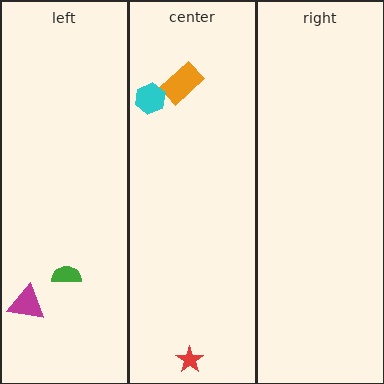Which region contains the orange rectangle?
The center region.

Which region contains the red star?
The center region.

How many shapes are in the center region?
3.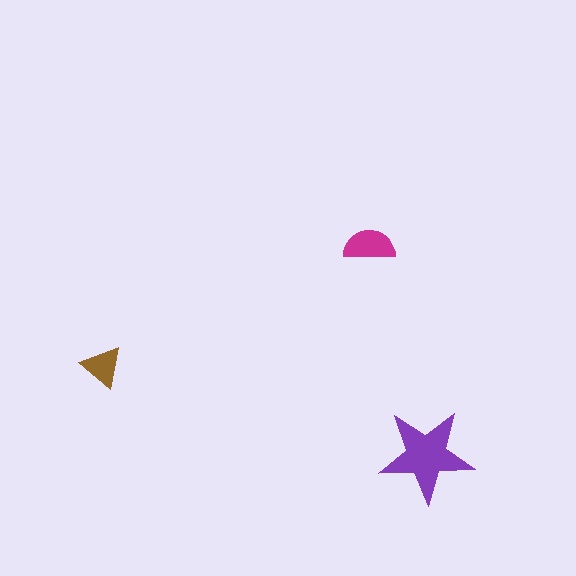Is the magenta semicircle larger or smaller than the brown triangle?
Larger.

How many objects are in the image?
There are 3 objects in the image.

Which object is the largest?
The purple star.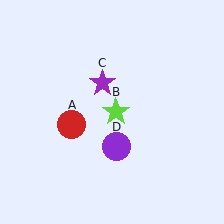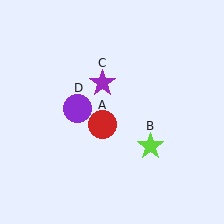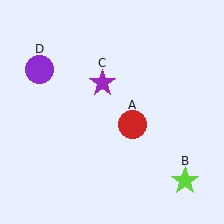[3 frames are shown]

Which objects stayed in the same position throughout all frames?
Purple star (object C) remained stationary.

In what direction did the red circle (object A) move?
The red circle (object A) moved right.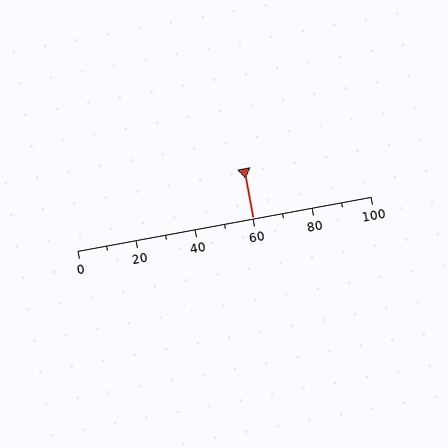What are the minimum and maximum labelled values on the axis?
The axis runs from 0 to 100.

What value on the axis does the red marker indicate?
The marker indicates approximately 60.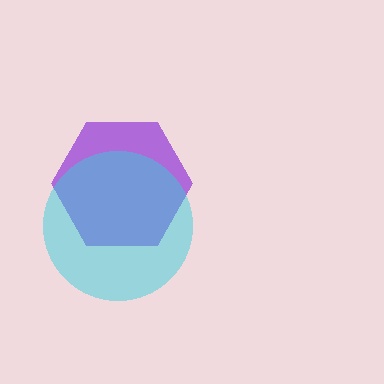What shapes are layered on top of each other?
The layered shapes are: a purple hexagon, a cyan circle.